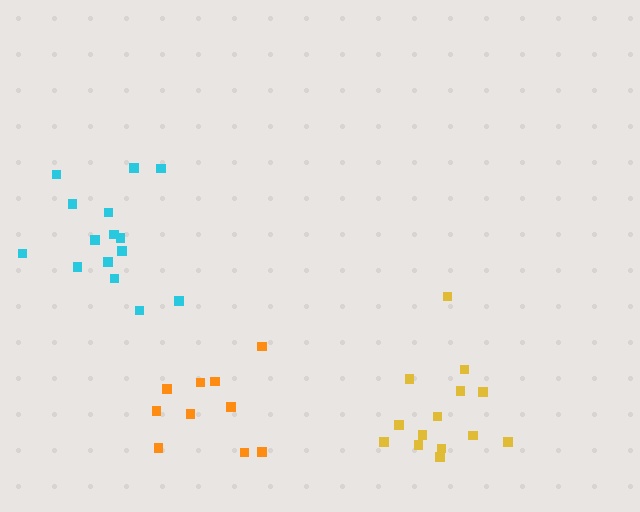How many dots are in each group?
Group 1: 15 dots, Group 2: 14 dots, Group 3: 10 dots (39 total).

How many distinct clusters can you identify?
There are 3 distinct clusters.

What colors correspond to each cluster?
The clusters are colored: cyan, yellow, orange.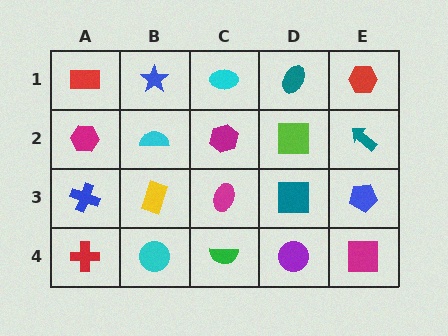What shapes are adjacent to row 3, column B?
A cyan semicircle (row 2, column B), a cyan circle (row 4, column B), a blue cross (row 3, column A), a magenta ellipse (row 3, column C).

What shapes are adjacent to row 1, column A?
A magenta hexagon (row 2, column A), a blue star (row 1, column B).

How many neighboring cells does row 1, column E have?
2.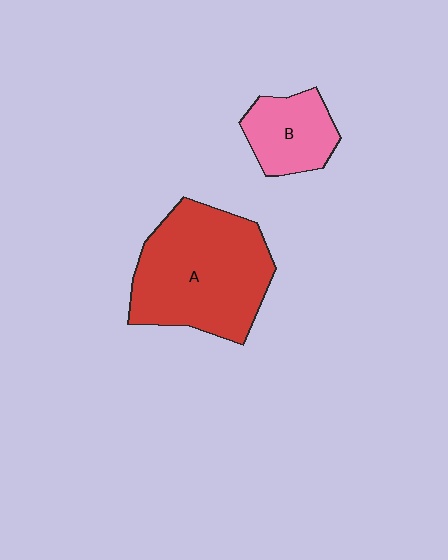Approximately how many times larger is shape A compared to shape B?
Approximately 2.4 times.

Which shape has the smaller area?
Shape B (pink).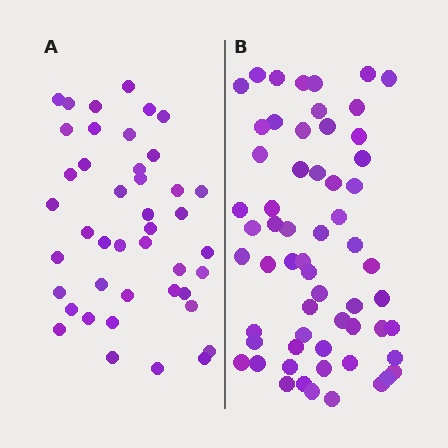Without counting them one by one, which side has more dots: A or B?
Region B (the right region) has more dots.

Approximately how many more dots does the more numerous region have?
Region B has approximately 15 more dots than region A.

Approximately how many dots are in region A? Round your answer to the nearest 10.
About 40 dots. (The exact count is 43, which rounds to 40.)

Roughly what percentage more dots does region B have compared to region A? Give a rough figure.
About 40% more.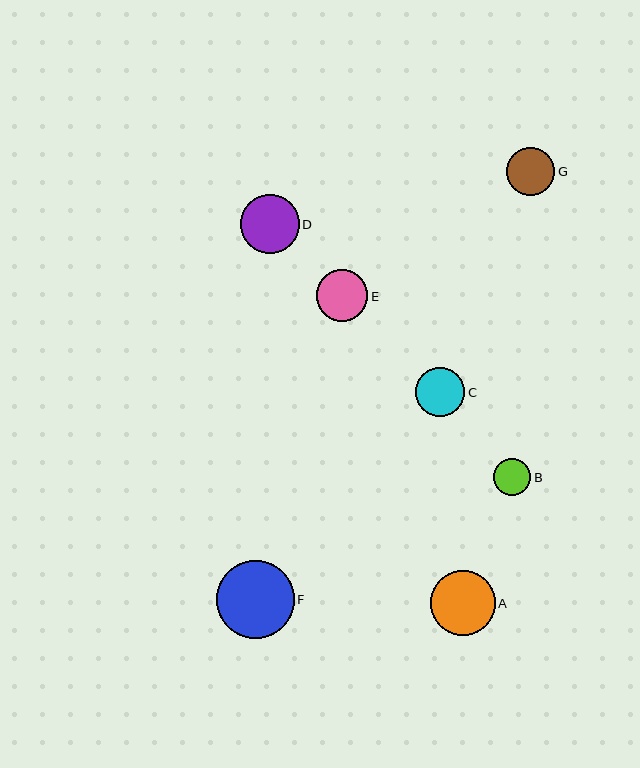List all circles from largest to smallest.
From largest to smallest: F, A, D, E, C, G, B.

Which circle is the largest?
Circle F is the largest with a size of approximately 78 pixels.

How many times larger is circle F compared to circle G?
Circle F is approximately 1.6 times the size of circle G.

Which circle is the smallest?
Circle B is the smallest with a size of approximately 38 pixels.